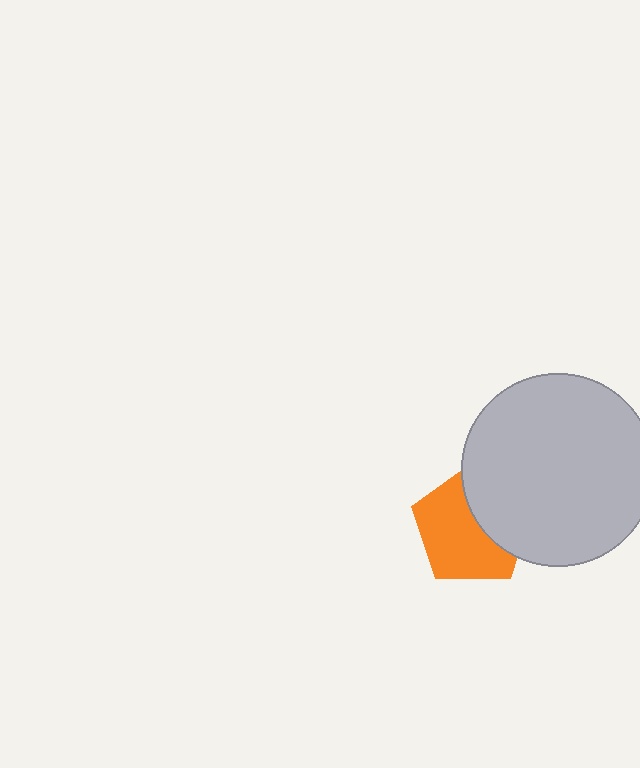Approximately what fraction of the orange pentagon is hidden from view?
Roughly 38% of the orange pentagon is hidden behind the light gray circle.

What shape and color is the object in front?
The object in front is a light gray circle.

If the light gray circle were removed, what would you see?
You would see the complete orange pentagon.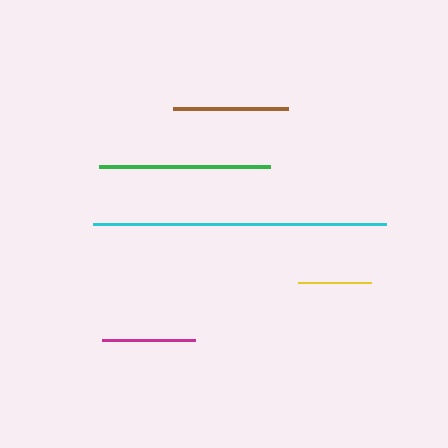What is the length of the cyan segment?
The cyan segment is approximately 292 pixels long.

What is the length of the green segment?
The green segment is approximately 171 pixels long.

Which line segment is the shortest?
The yellow line is the shortest at approximately 73 pixels.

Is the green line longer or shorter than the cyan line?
The cyan line is longer than the green line.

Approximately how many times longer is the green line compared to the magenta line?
The green line is approximately 1.8 times the length of the magenta line.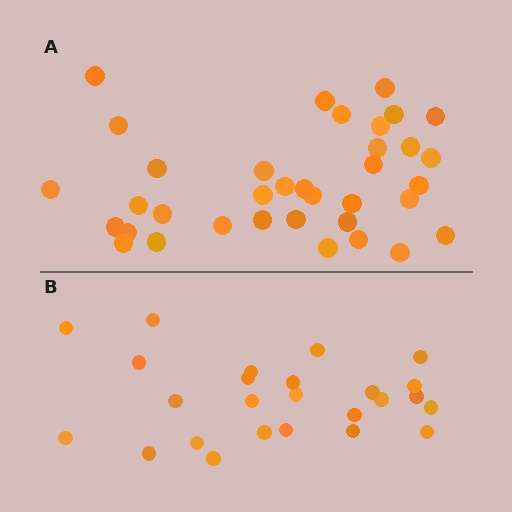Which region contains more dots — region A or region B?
Region A (the top region) has more dots.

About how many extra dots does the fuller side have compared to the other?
Region A has roughly 12 or so more dots than region B.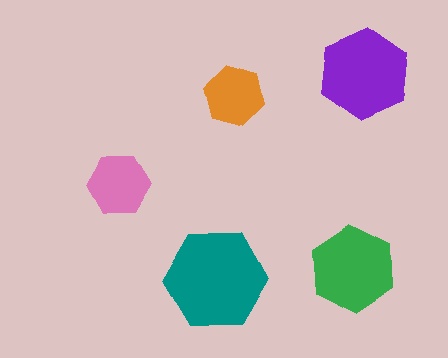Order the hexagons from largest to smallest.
the teal one, the purple one, the green one, the pink one, the orange one.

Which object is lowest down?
The teal hexagon is bottommost.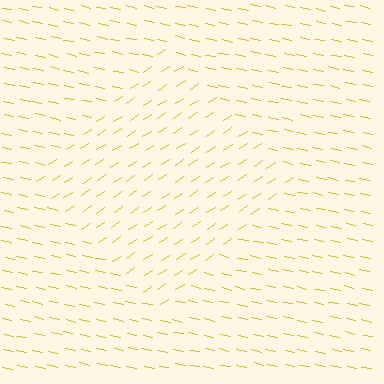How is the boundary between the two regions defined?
The boundary is defined purely by a change in line orientation (approximately 45 degrees difference). All lines are the same color and thickness.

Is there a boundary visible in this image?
Yes, there is a texture boundary formed by a change in line orientation.